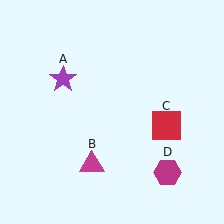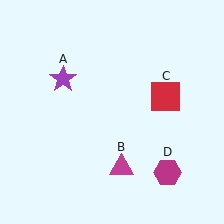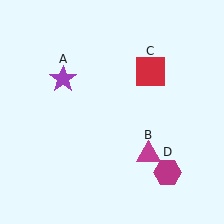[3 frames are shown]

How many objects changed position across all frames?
2 objects changed position: magenta triangle (object B), red square (object C).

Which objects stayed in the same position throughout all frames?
Purple star (object A) and magenta hexagon (object D) remained stationary.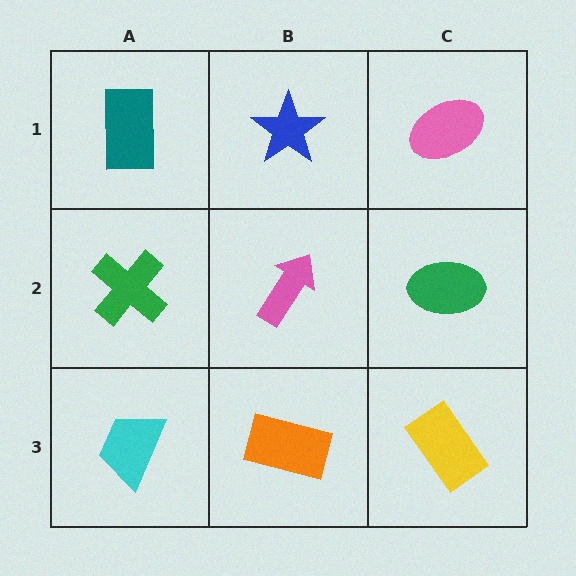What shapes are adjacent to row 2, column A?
A teal rectangle (row 1, column A), a cyan trapezoid (row 3, column A), a pink arrow (row 2, column B).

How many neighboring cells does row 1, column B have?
3.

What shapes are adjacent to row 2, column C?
A pink ellipse (row 1, column C), a yellow rectangle (row 3, column C), a pink arrow (row 2, column B).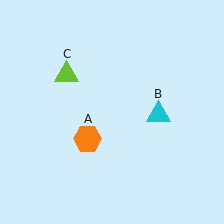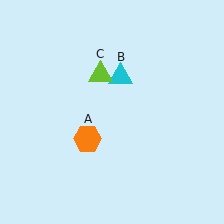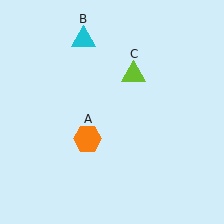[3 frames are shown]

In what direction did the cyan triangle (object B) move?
The cyan triangle (object B) moved up and to the left.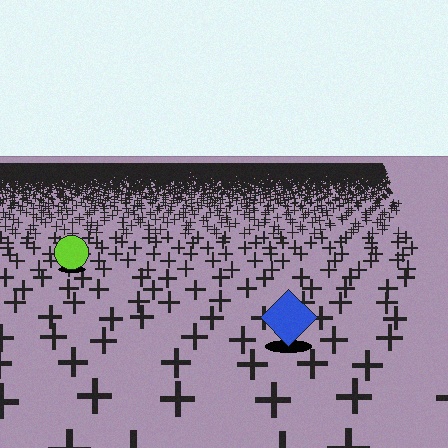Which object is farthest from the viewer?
The lime circle is farthest from the viewer. It appears smaller and the ground texture around it is denser.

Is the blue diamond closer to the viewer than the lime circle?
Yes. The blue diamond is closer — you can tell from the texture gradient: the ground texture is coarser near it.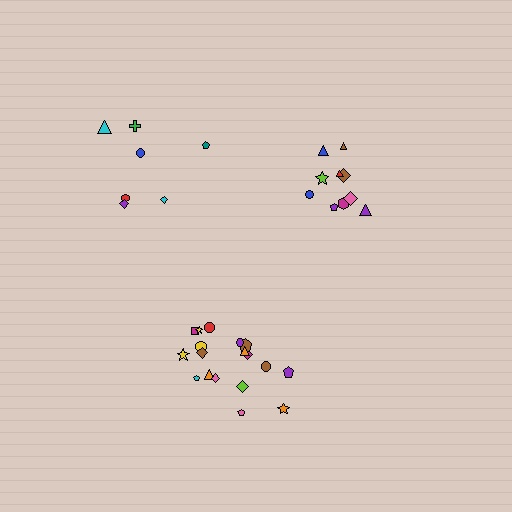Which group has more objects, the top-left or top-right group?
The top-right group.